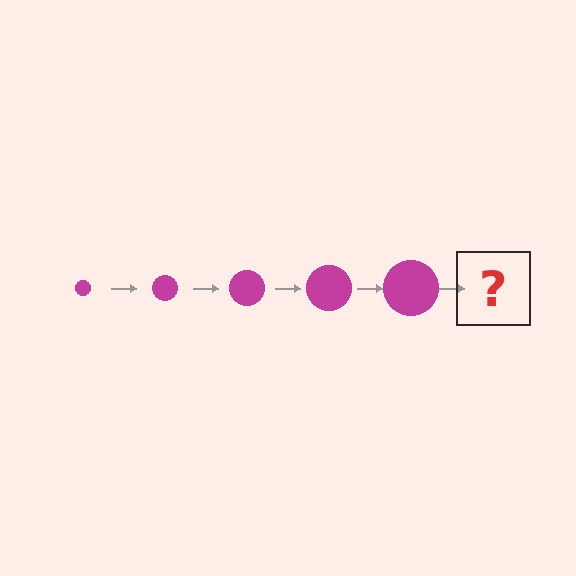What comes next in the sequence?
The next element should be a magenta circle, larger than the previous one.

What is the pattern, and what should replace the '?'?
The pattern is that the circle gets progressively larger each step. The '?' should be a magenta circle, larger than the previous one.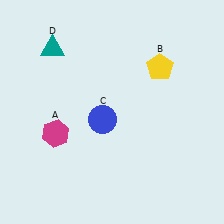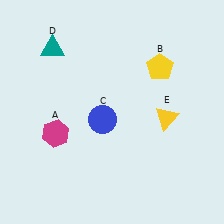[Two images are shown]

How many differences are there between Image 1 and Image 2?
There is 1 difference between the two images.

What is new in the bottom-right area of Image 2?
A yellow triangle (E) was added in the bottom-right area of Image 2.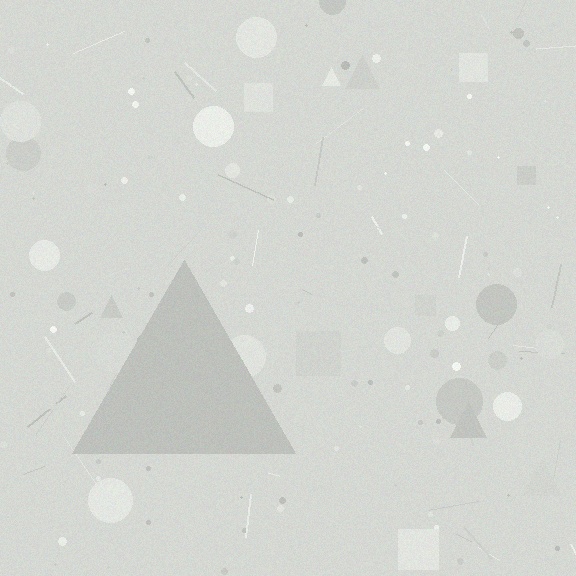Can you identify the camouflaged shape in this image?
The camouflaged shape is a triangle.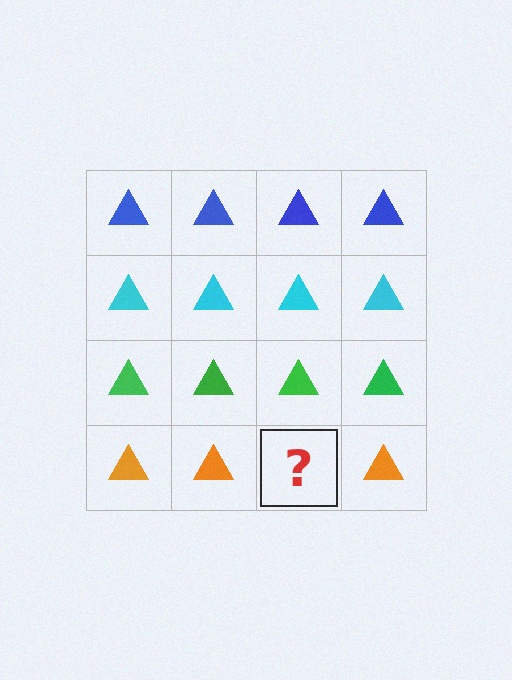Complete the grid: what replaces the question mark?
The question mark should be replaced with an orange triangle.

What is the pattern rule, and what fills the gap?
The rule is that each row has a consistent color. The gap should be filled with an orange triangle.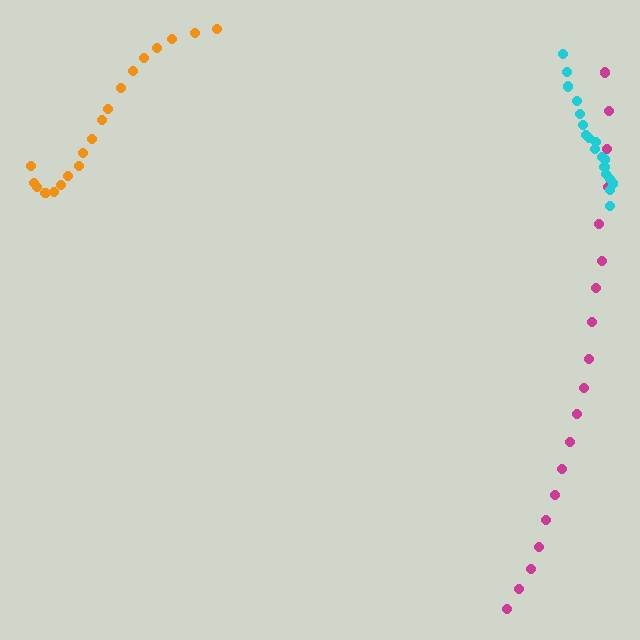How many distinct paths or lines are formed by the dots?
There are 3 distinct paths.